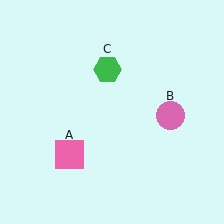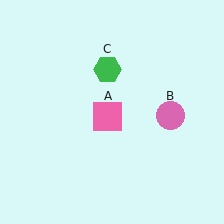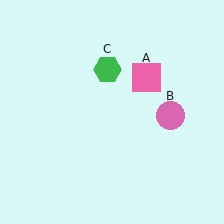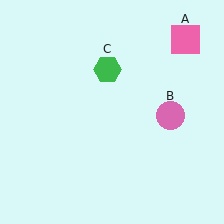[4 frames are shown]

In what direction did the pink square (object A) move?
The pink square (object A) moved up and to the right.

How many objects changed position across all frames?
1 object changed position: pink square (object A).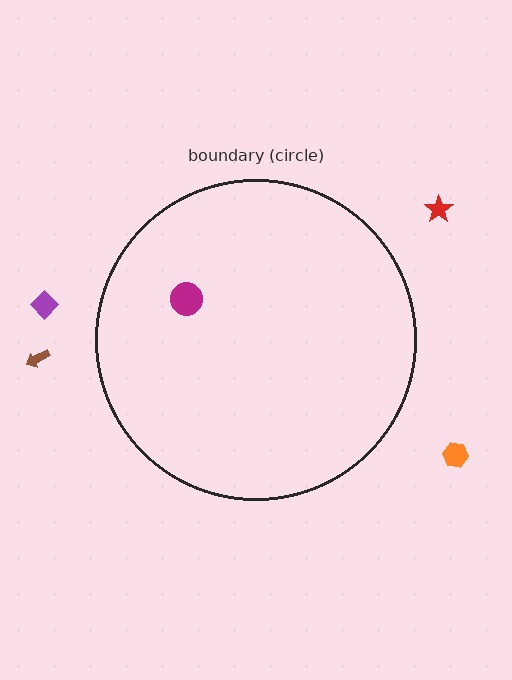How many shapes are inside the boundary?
1 inside, 4 outside.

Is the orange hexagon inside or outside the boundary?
Outside.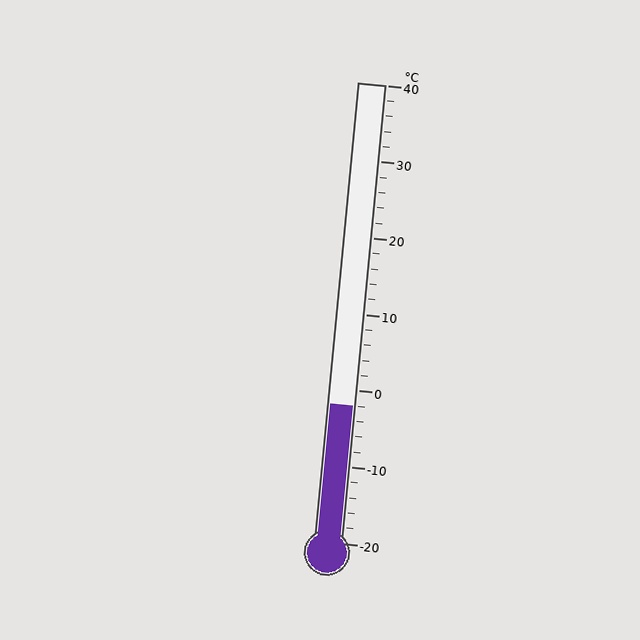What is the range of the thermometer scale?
The thermometer scale ranges from -20°C to 40°C.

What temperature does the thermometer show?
The thermometer shows approximately -2°C.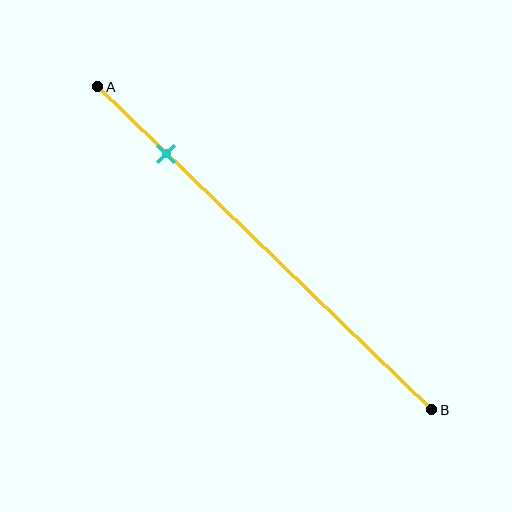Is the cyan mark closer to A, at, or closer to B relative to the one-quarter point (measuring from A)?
The cyan mark is closer to point A than the one-quarter point of segment AB.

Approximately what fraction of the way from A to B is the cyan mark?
The cyan mark is approximately 20% of the way from A to B.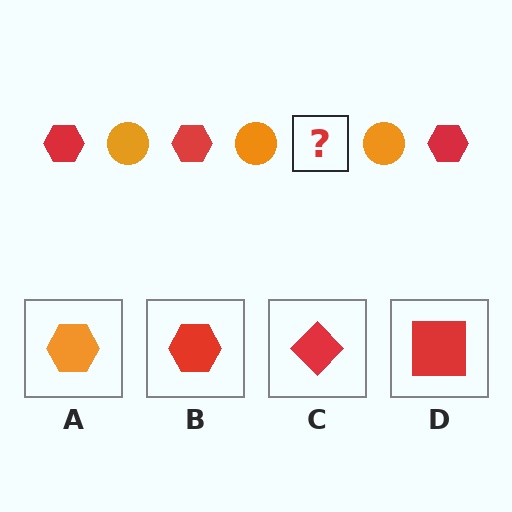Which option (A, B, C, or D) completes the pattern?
B.